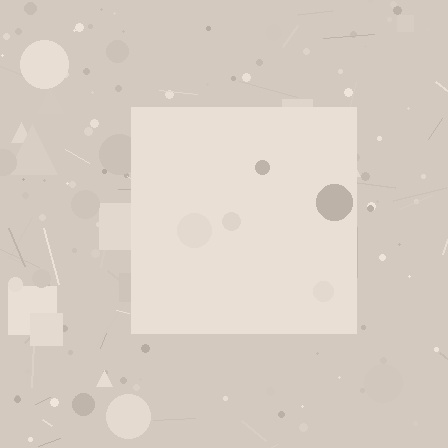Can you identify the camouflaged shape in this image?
The camouflaged shape is a square.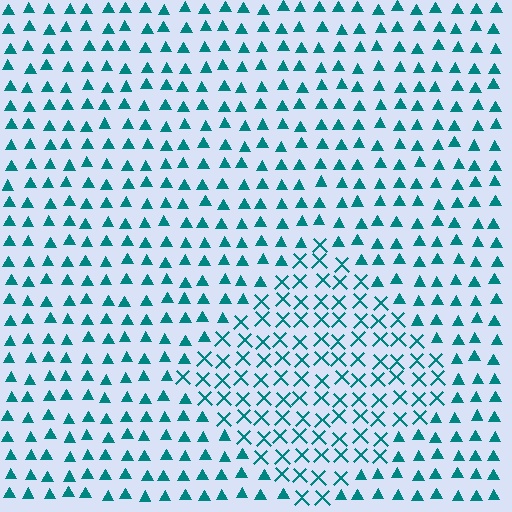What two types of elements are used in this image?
The image uses X marks inside the diamond region and triangles outside it.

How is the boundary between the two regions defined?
The boundary is defined by a change in element shape: X marks inside vs. triangles outside. All elements share the same color and spacing.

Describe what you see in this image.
The image is filled with small teal elements arranged in a uniform grid. A diamond-shaped region contains X marks, while the surrounding area contains triangles. The boundary is defined purely by the change in element shape.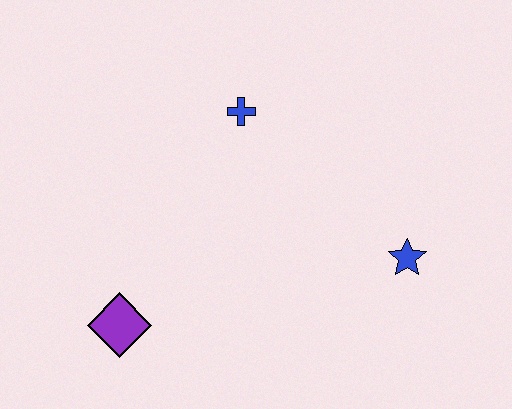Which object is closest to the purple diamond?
The blue cross is closest to the purple diamond.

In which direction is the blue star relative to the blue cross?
The blue star is to the right of the blue cross.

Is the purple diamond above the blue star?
No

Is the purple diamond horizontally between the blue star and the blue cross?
No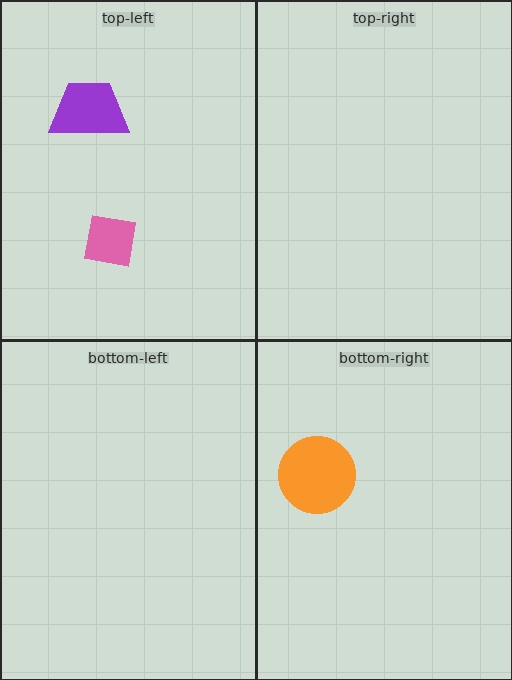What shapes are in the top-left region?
The pink square, the purple trapezoid.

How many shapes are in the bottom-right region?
1.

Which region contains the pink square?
The top-left region.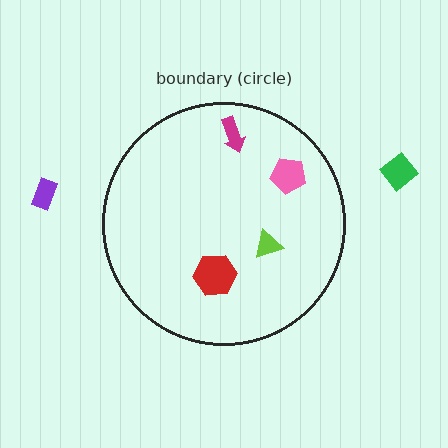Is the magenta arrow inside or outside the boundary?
Inside.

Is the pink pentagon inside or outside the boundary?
Inside.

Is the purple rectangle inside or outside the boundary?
Outside.